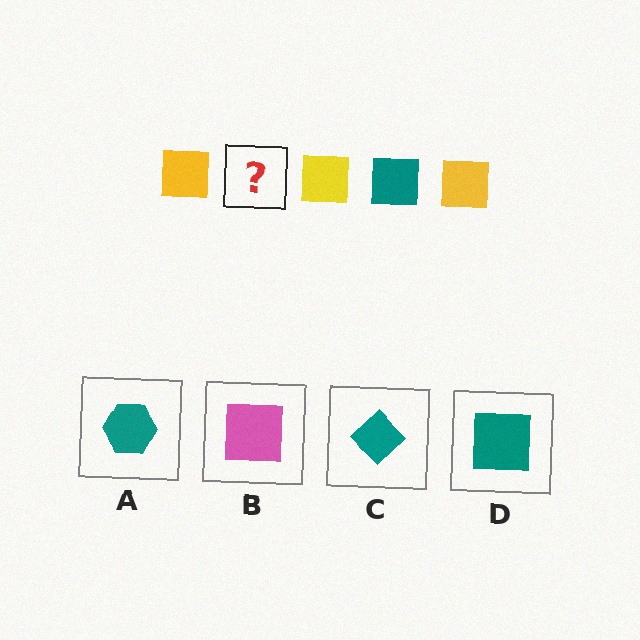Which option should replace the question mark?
Option D.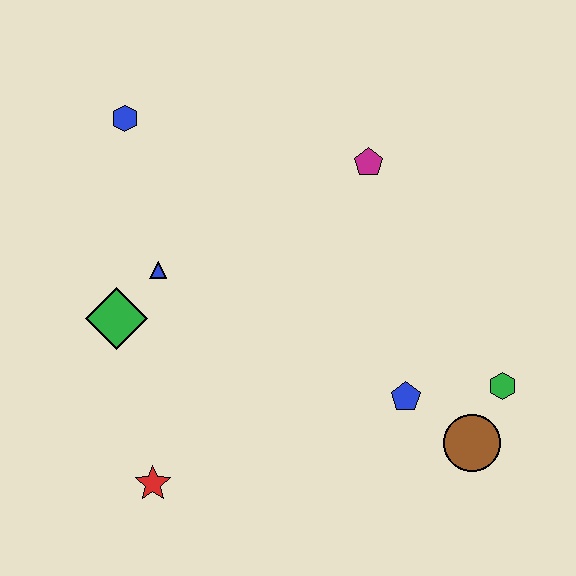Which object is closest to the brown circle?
The green hexagon is closest to the brown circle.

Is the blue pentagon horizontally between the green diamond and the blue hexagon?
No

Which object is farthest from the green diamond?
The green hexagon is farthest from the green diamond.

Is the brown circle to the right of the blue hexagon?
Yes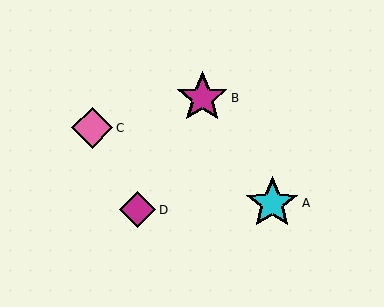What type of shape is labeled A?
Shape A is a cyan star.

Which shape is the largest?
The cyan star (labeled A) is the largest.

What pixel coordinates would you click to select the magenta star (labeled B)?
Click at (202, 98) to select the magenta star B.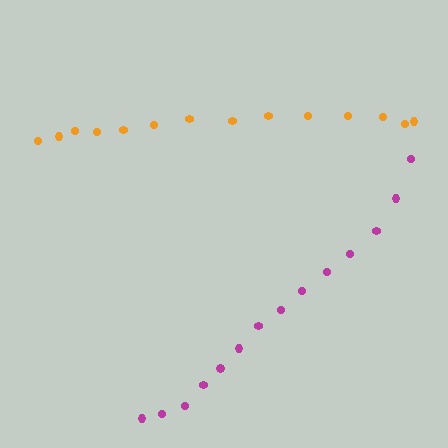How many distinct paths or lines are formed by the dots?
There are 2 distinct paths.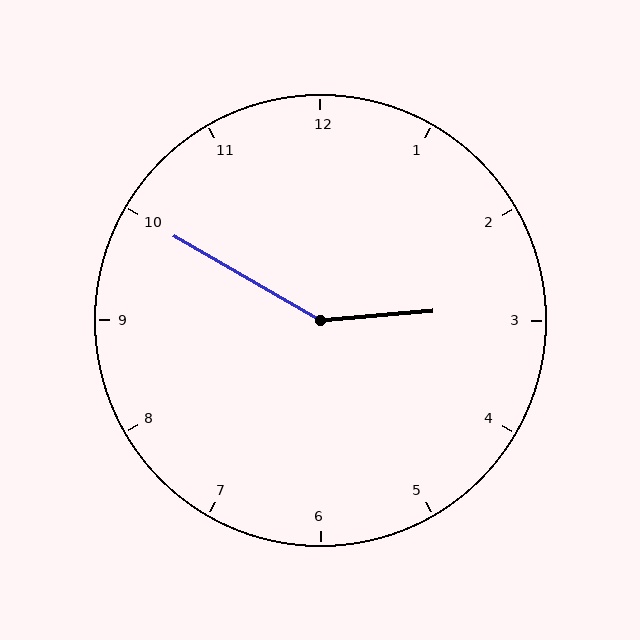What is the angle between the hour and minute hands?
Approximately 145 degrees.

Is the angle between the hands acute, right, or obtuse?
It is obtuse.